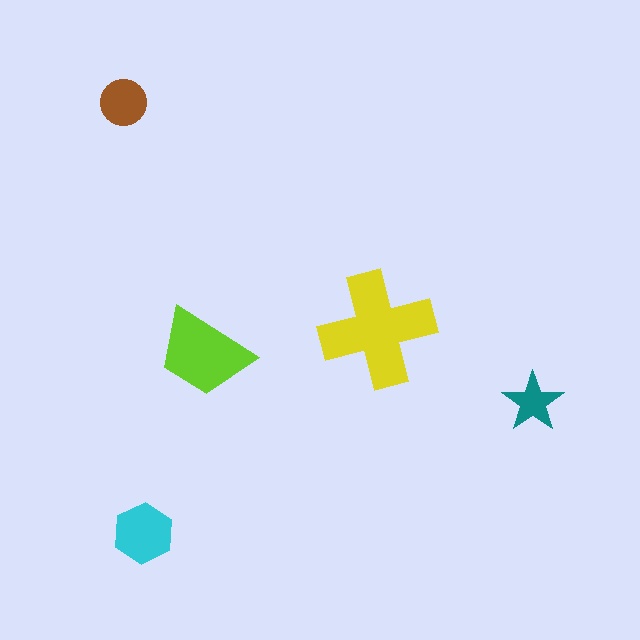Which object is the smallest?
The teal star.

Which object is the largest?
The yellow cross.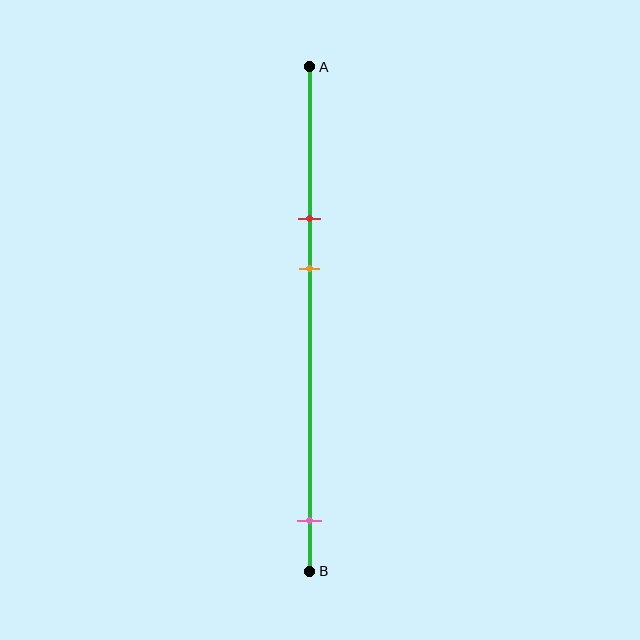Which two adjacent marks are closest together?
The red and orange marks are the closest adjacent pair.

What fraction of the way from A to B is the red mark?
The red mark is approximately 30% (0.3) of the way from A to B.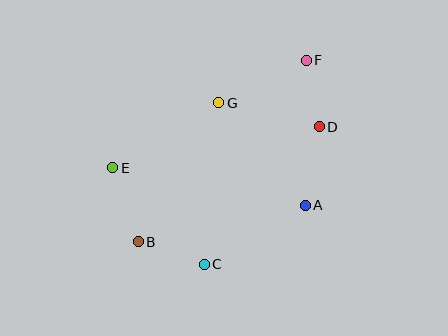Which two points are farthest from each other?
Points B and F are farthest from each other.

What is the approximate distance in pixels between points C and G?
The distance between C and G is approximately 162 pixels.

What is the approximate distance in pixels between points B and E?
The distance between B and E is approximately 78 pixels.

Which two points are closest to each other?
Points D and F are closest to each other.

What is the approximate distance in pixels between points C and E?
The distance between C and E is approximately 133 pixels.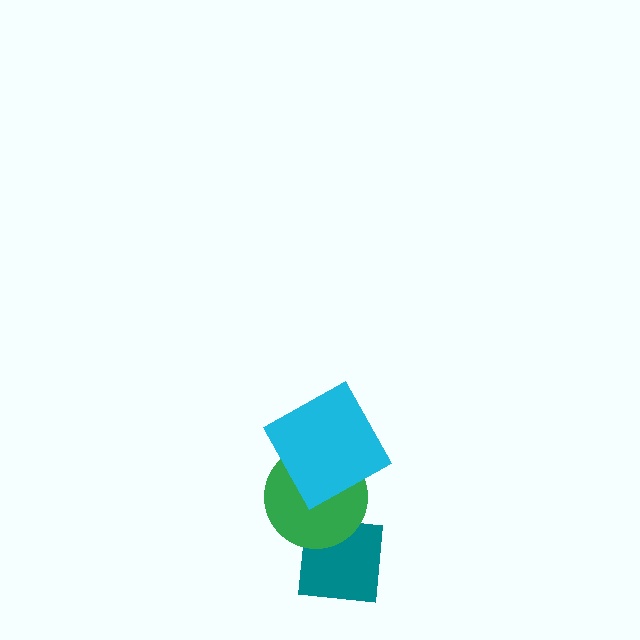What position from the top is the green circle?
The green circle is 2nd from the top.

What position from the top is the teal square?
The teal square is 3rd from the top.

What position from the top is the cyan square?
The cyan square is 1st from the top.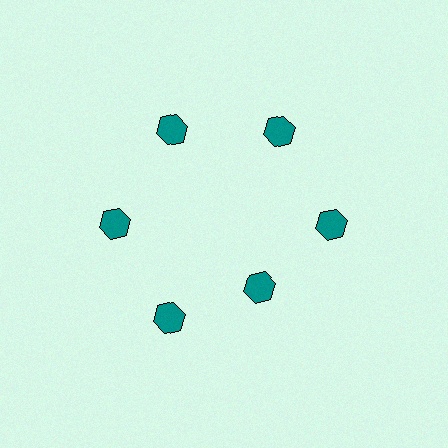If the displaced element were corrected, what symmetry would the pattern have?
It would have 6-fold rotational symmetry — the pattern would map onto itself every 60 degrees.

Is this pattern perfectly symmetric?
No. The 6 teal hexagons are arranged in a ring, but one element near the 5 o'clock position is pulled inward toward the center, breaking the 6-fold rotational symmetry.